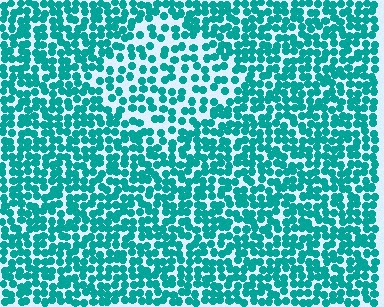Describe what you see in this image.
The image contains small teal elements arranged at two different densities. A diamond-shaped region is visible where the elements are less densely packed than the surrounding area.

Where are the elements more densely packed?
The elements are more densely packed outside the diamond boundary.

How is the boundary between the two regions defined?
The boundary is defined by a change in element density (approximately 1.7x ratio). All elements are the same color, size, and shape.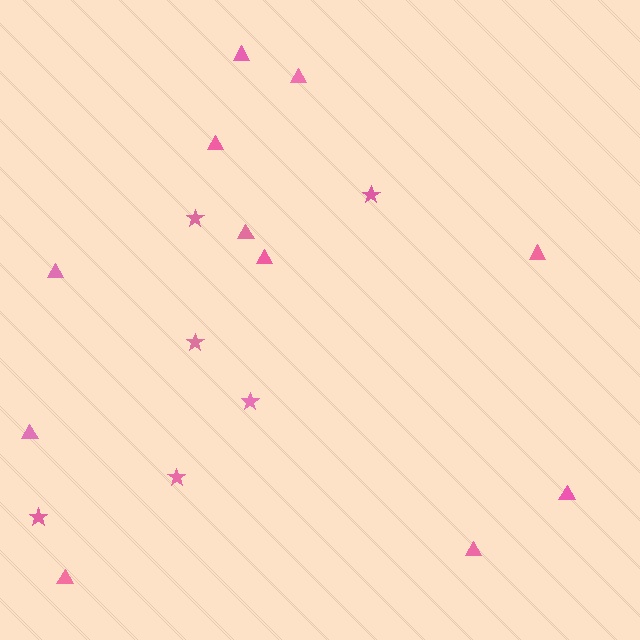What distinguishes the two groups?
There are 2 groups: one group of stars (6) and one group of triangles (11).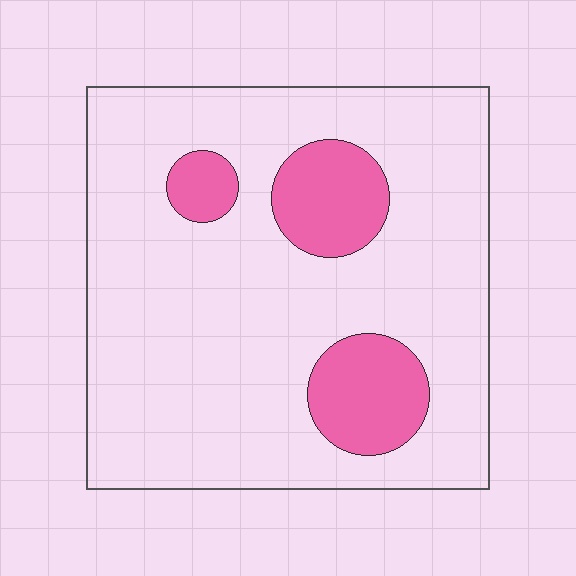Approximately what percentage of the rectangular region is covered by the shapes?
Approximately 15%.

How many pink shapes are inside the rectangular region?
3.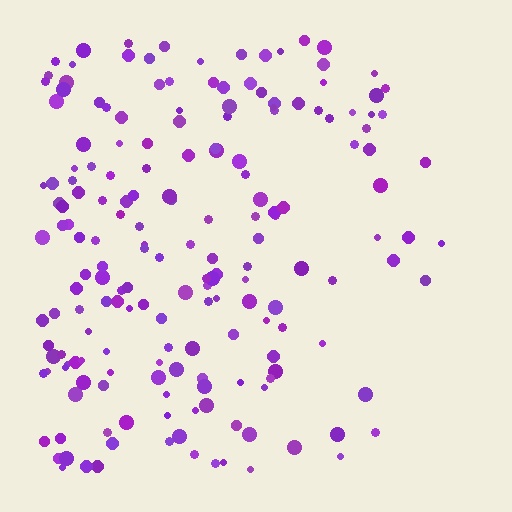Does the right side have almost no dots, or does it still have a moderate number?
Still a moderate number, just noticeably fewer than the left.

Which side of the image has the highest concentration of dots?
The left.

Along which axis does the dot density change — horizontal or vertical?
Horizontal.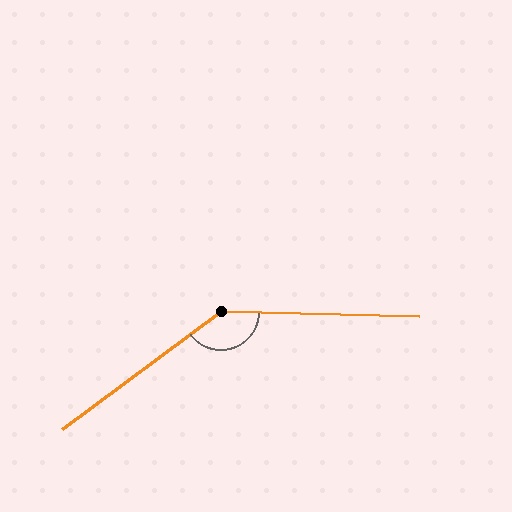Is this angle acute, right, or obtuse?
It is obtuse.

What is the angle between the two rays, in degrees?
Approximately 142 degrees.